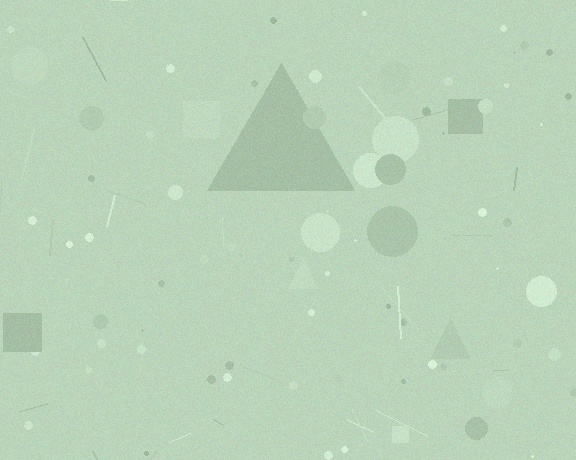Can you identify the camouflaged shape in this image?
The camouflaged shape is a triangle.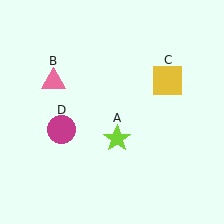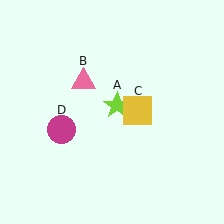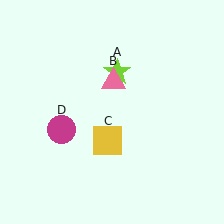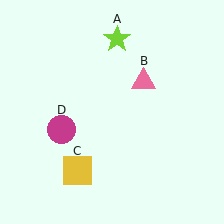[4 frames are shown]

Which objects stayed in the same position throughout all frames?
Magenta circle (object D) remained stationary.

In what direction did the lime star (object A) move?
The lime star (object A) moved up.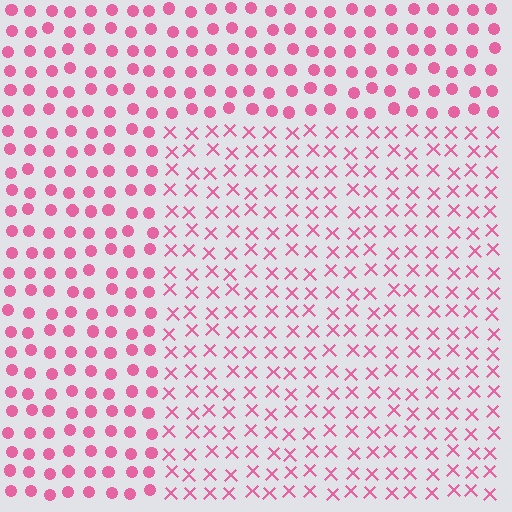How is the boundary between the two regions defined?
The boundary is defined by a change in element shape: X marks inside vs. circles outside. All elements share the same color and spacing.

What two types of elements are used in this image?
The image uses X marks inside the rectangle region and circles outside it.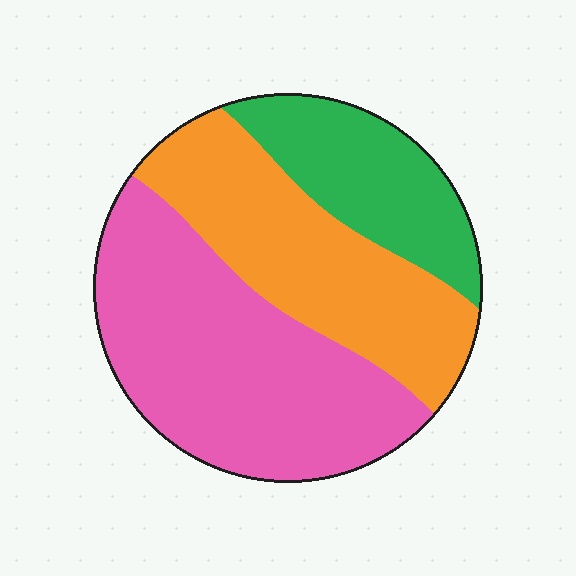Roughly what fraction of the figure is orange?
Orange covers 33% of the figure.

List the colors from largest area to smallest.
From largest to smallest: pink, orange, green.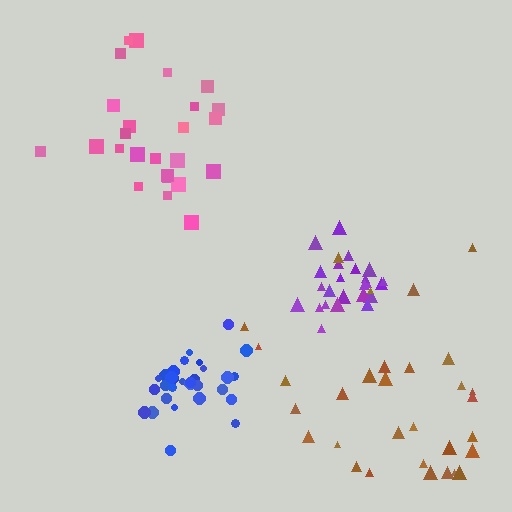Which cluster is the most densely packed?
Purple.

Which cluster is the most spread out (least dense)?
Brown.